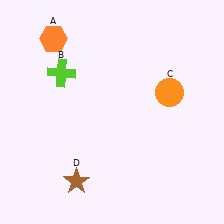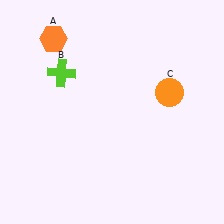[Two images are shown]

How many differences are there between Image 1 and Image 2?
There is 1 difference between the two images.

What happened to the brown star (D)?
The brown star (D) was removed in Image 2. It was in the bottom-left area of Image 1.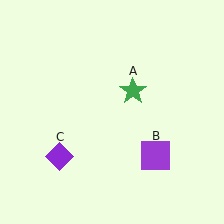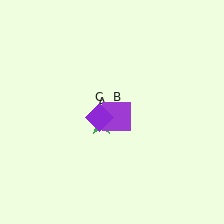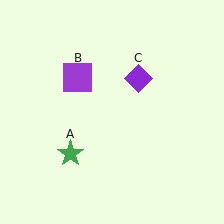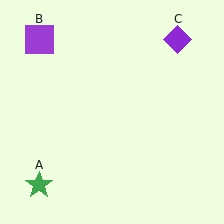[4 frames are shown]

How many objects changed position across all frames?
3 objects changed position: green star (object A), purple square (object B), purple diamond (object C).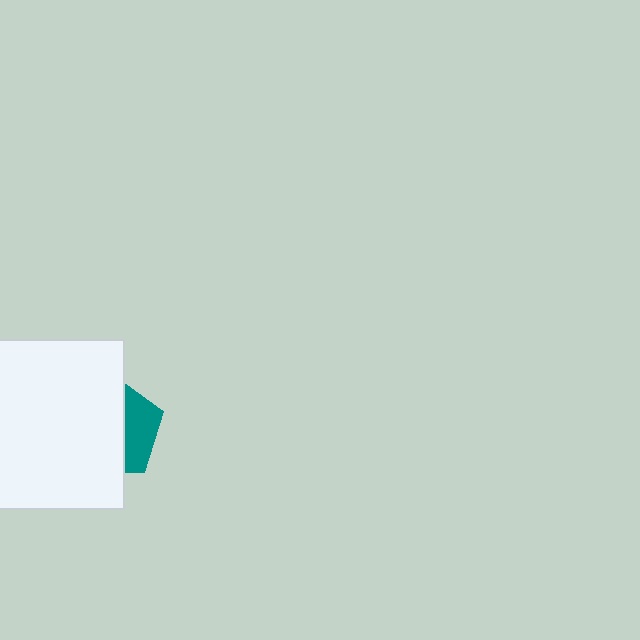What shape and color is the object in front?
The object in front is a white rectangle.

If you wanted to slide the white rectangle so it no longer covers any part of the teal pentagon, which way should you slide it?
Slide it left — that is the most direct way to separate the two shapes.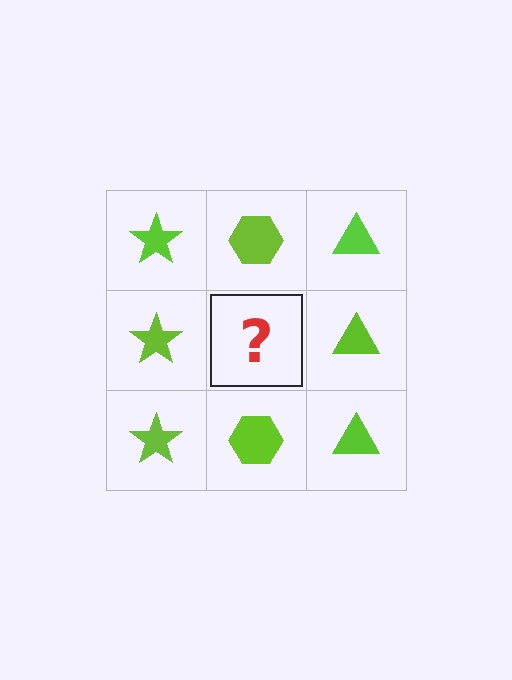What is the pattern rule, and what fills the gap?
The rule is that each column has a consistent shape. The gap should be filled with a lime hexagon.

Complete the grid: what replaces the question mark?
The question mark should be replaced with a lime hexagon.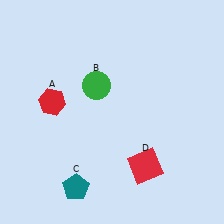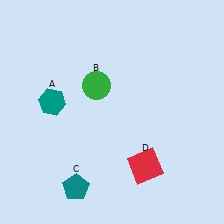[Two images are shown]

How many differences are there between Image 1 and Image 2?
There is 1 difference between the two images.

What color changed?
The hexagon (A) changed from red in Image 1 to teal in Image 2.